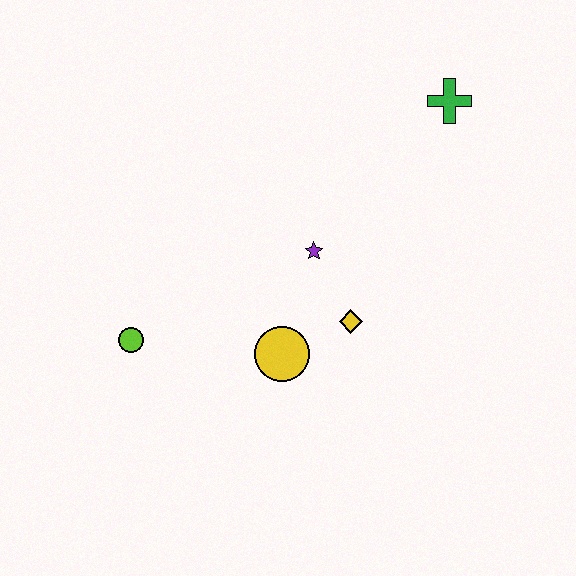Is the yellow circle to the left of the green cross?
Yes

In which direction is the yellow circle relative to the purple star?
The yellow circle is below the purple star.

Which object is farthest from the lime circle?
The green cross is farthest from the lime circle.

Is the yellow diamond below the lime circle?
No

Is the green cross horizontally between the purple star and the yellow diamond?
No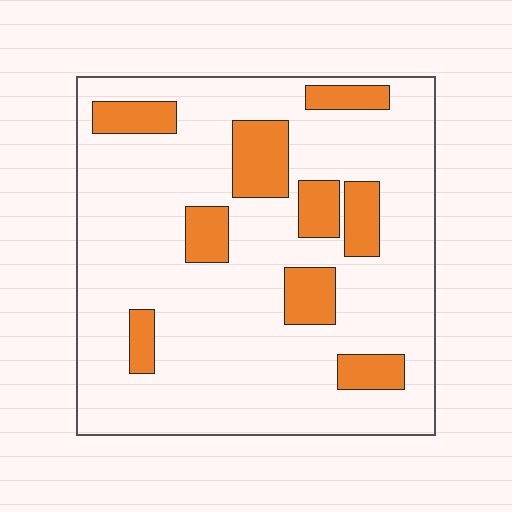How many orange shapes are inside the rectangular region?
9.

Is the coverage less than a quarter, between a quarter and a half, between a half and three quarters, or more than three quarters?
Less than a quarter.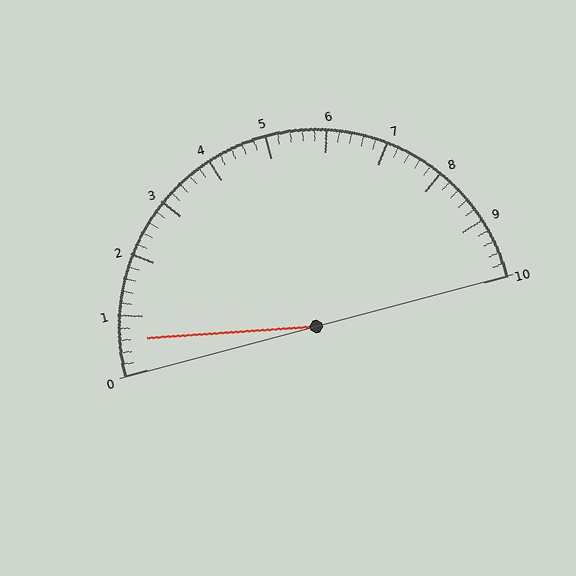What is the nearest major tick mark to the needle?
The nearest major tick mark is 1.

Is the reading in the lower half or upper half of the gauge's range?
The reading is in the lower half of the range (0 to 10).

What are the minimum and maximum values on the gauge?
The gauge ranges from 0 to 10.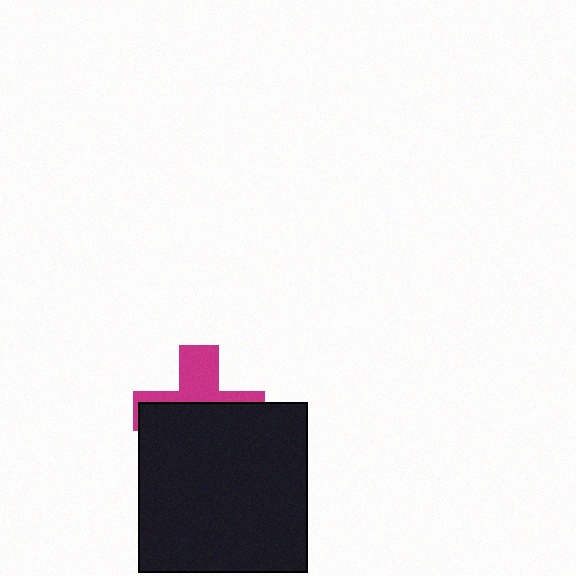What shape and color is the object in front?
The object in front is a black square.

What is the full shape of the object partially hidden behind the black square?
The partially hidden object is a magenta cross.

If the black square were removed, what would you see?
You would see the complete magenta cross.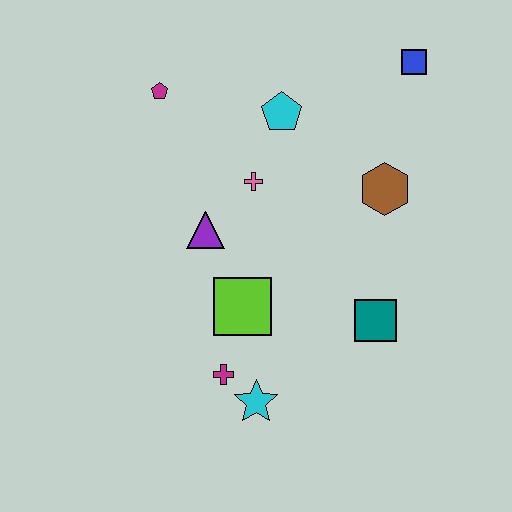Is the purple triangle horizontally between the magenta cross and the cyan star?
No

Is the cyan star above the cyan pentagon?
No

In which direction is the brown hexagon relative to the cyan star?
The brown hexagon is above the cyan star.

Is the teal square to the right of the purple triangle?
Yes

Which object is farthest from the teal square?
The magenta pentagon is farthest from the teal square.